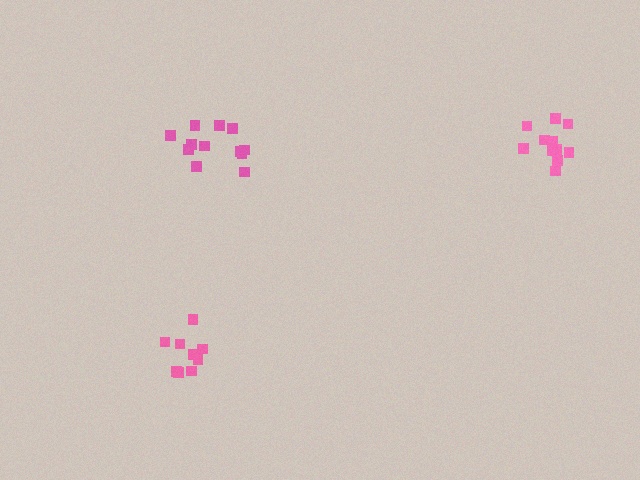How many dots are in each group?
Group 1: 12 dots, Group 2: 11 dots, Group 3: 9 dots (32 total).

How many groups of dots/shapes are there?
There are 3 groups.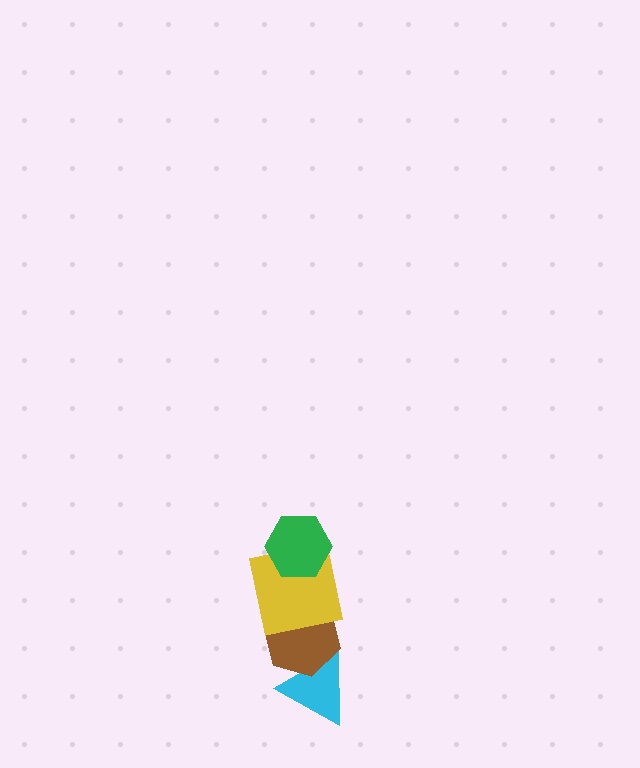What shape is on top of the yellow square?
The green hexagon is on top of the yellow square.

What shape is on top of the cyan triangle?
The brown hexagon is on top of the cyan triangle.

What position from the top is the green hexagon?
The green hexagon is 1st from the top.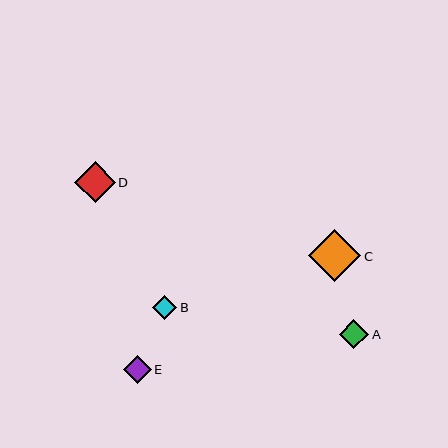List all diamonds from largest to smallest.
From largest to smallest: C, D, A, E, B.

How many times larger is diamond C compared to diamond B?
Diamond C is approximately 2.2 times the size of diamond B.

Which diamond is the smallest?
Diamond B is the smallest with a size of approximately 24 pixels.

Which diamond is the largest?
Diamond C is the largest with a size of approximately 52 pixels.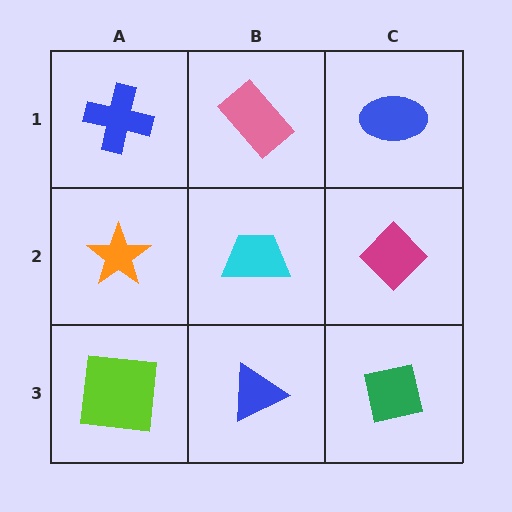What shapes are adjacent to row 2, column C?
A blue ellipse (row 1, column C), a green square (row 3, column C), a cyan trapezoid (row 2, column B).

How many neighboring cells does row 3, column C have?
2.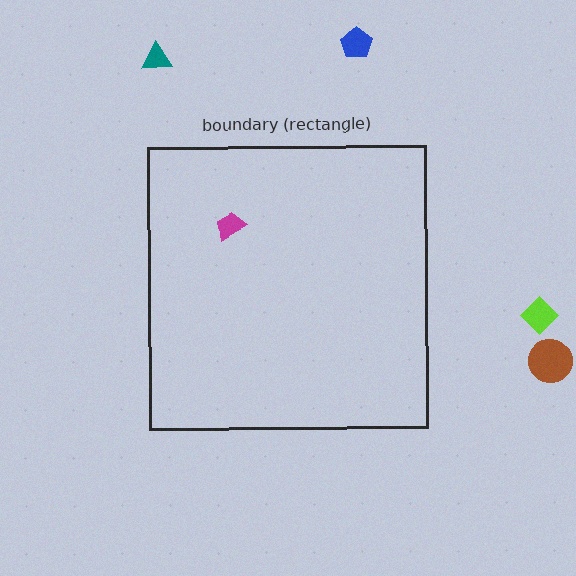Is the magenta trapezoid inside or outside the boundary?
Inside.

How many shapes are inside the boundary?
1 inside, 4 outside.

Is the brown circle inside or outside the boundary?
Outside.